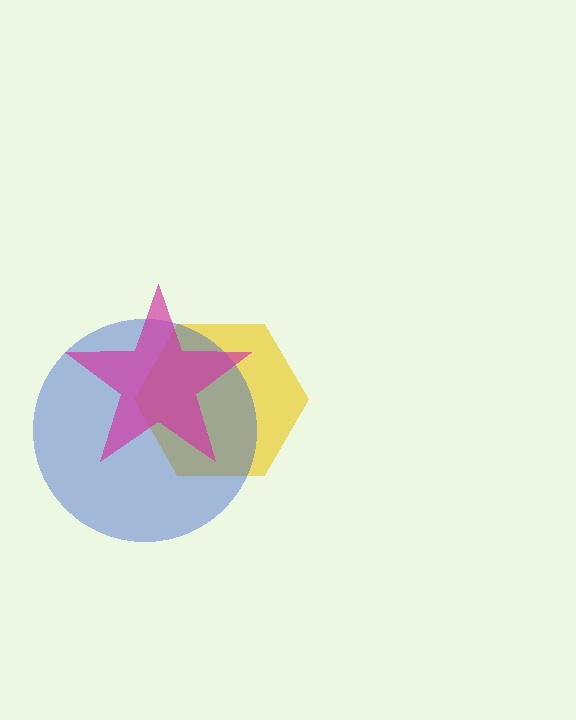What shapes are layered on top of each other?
The layered shapes are: a yellow hexagon, a blue circle, a magenta star.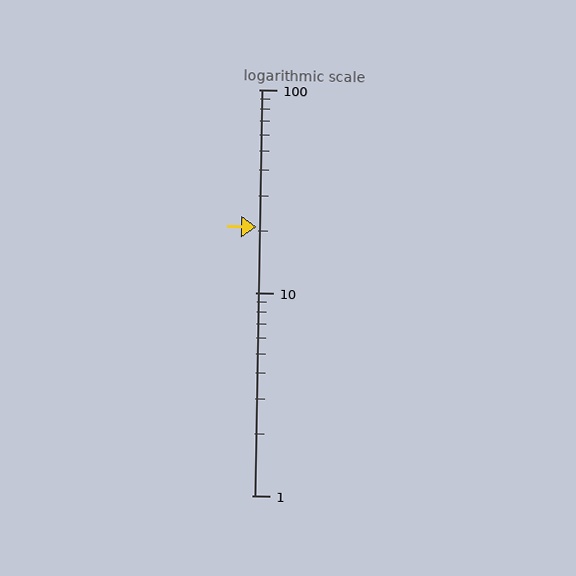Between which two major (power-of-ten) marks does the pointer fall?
The pointer is between 10 and 100.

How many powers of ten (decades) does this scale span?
The scale spans 2 decades, from 1 to 100.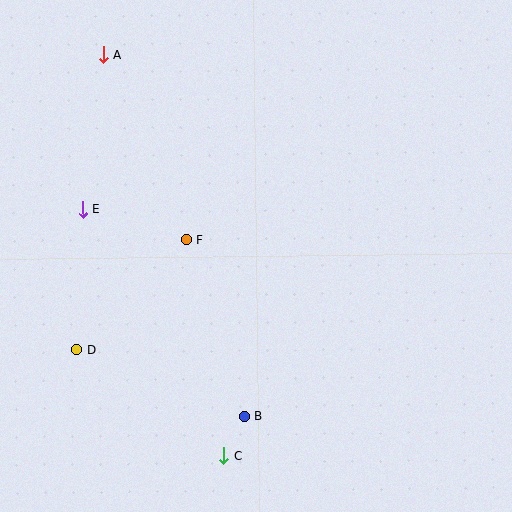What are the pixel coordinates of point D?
Point D is at (77, 350).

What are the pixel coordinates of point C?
Point C is at (224, 456).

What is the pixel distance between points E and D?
The distance between E and D is 141 pixels.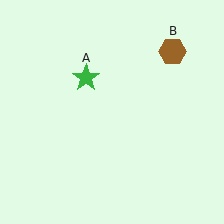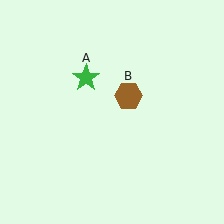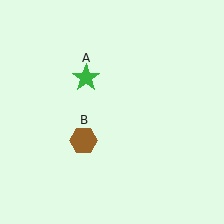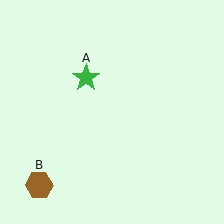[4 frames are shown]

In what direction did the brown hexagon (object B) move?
The brown hexagon (object B) moved down and to the left.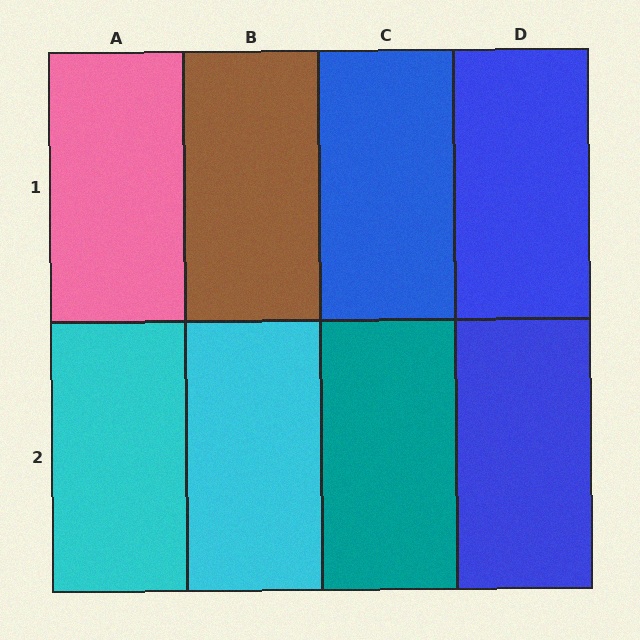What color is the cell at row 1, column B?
Brown.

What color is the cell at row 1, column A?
Pink.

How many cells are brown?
1 cell is brown.